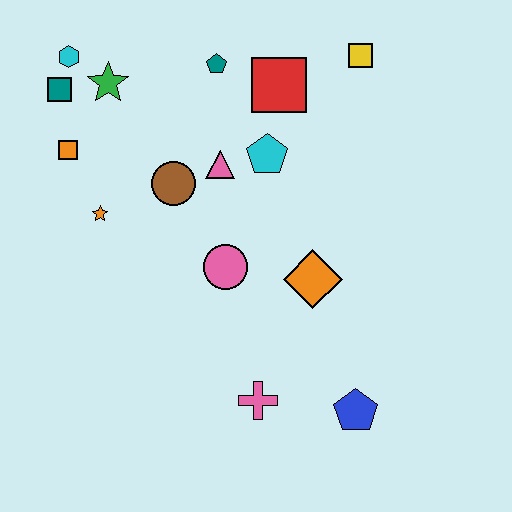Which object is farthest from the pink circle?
The cyan hexagon is farthest from the pink circle.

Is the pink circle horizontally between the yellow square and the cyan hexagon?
Yes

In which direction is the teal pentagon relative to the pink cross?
The teal pentagon is above the pink cross.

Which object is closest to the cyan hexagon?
The teal square is closest to the cyan hexagon.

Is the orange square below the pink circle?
No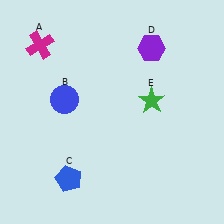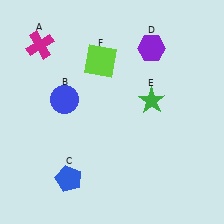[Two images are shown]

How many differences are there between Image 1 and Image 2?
There is 1 difference between the two images.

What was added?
A lime square (F) was added in Image 2.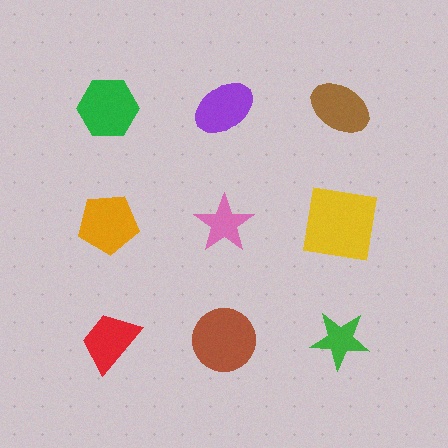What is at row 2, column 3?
A yellow square.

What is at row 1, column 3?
A brown ellipse.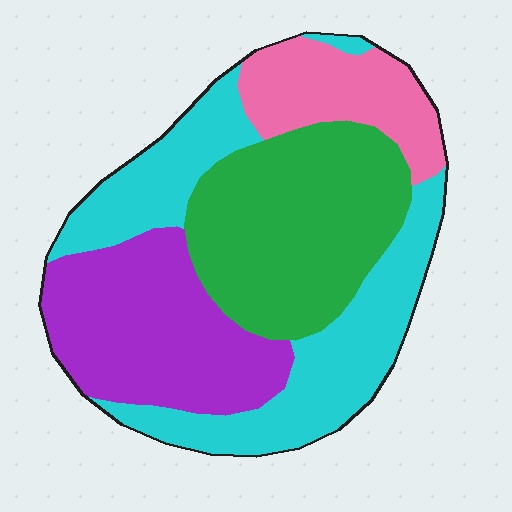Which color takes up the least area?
Pink, at roughly 15%.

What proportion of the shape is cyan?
Cyan covers 32% of the shape.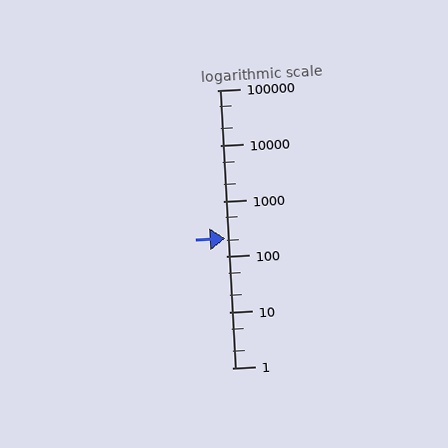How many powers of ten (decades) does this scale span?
The scale spans 5 decades, from 1 to 100000.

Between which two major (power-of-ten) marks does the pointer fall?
The pointer is between 100 and 1000.